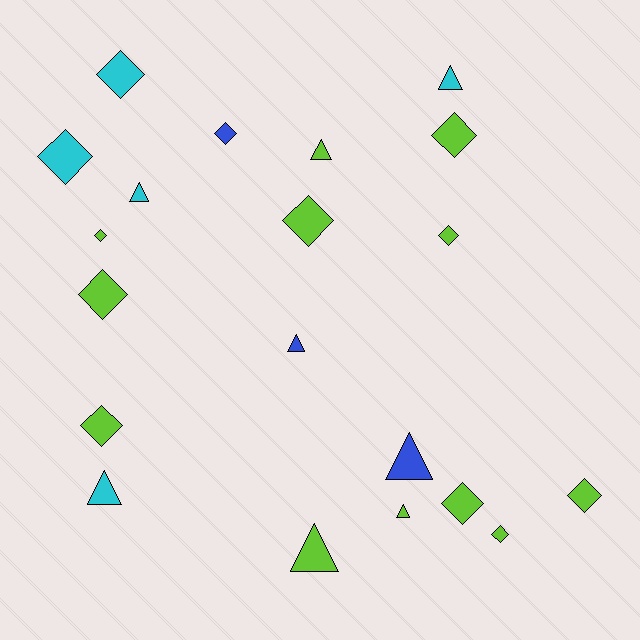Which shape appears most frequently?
Diamond, with 12 objects.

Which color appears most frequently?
Lime, with 12 objects.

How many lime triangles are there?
There are 3 lime triangles.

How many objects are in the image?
There are 20 objects.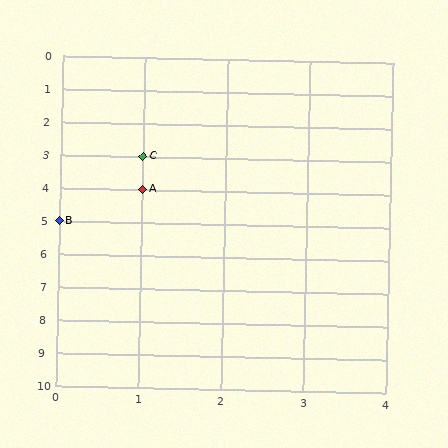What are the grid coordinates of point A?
Point A is at grid coordinates (1, 4).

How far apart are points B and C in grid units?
Points B and C are 1 column and 2 rows apart (about 2.2 grid units diagonally).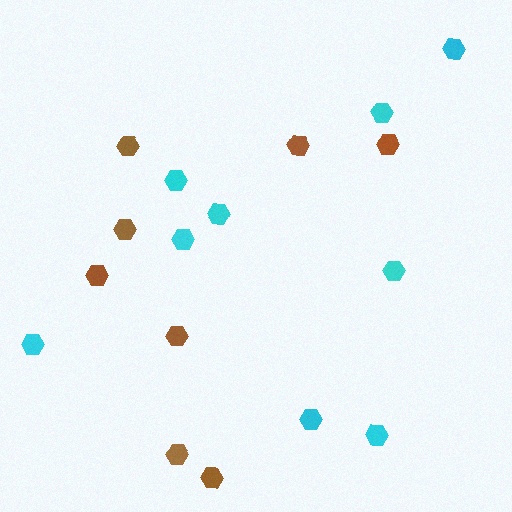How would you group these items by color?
There are 2 groups: one group of cyan hexagons (9) and one group of brown hexagons (8).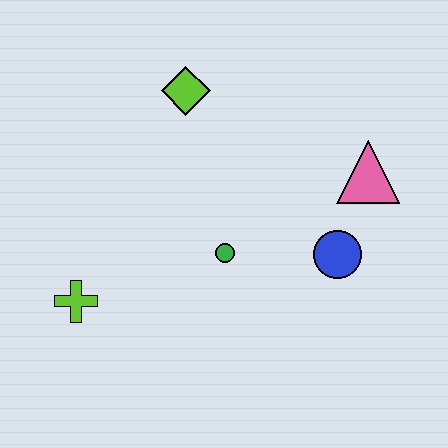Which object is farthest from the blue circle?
The lime cross is farthest from the blue circle.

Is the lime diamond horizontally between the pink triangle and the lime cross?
Yes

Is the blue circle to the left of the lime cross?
No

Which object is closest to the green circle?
The blue circle is closest to the green circle.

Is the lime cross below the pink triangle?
Yes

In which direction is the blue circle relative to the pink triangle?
The blue circle is below the pink triangle.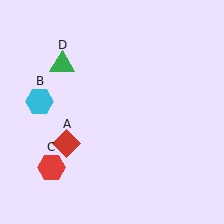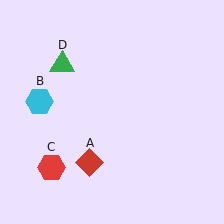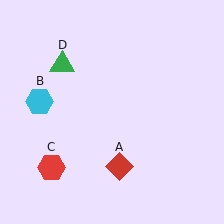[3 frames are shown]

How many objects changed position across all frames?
1 object changed position: red diamond (object A).